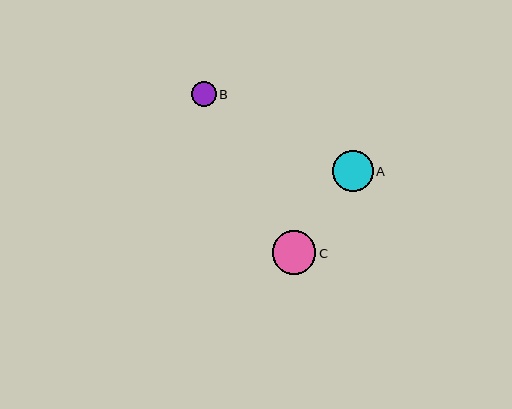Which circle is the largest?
Circle C is the largest with a size of approximately 44 pixels.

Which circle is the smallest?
Circle B is the smallest with a size of approximately 25 pixels.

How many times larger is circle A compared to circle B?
Circle A is approximately 1.7 times the size of circle B.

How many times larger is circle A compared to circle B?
Circle A is approximately 1.7 times the size of circle B.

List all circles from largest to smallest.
From largest to smallest: C, A, B.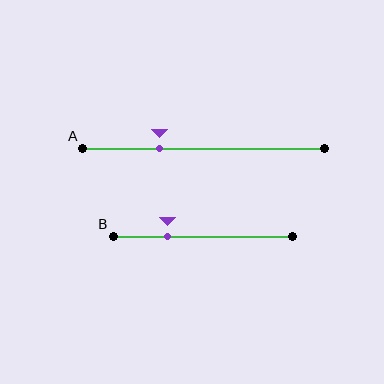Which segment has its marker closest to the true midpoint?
Segment A has its marker closest to the true midpoint.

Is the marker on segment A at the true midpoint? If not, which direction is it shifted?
No, the marker on segment A is shifted to the left by about 18% of the segment length.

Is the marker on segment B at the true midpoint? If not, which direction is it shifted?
No, the marker on segment B is shifted to the left by about 20% of the segment length.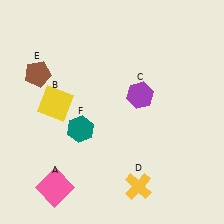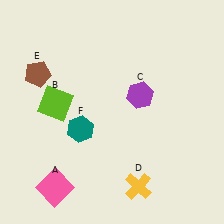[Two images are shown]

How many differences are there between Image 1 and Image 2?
There is 1 difference between the two images.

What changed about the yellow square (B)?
In Image 1, B is yellow. In Image 2, it changed to lime.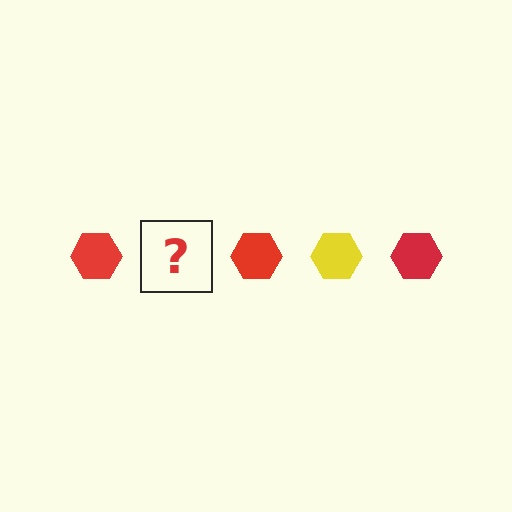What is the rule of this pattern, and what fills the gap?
The rule is that the pattern cycles through red, yellow hexagons. The gap should be filled with a yellow hexagon.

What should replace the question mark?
The question mark should be replaced with a yellow hexagon.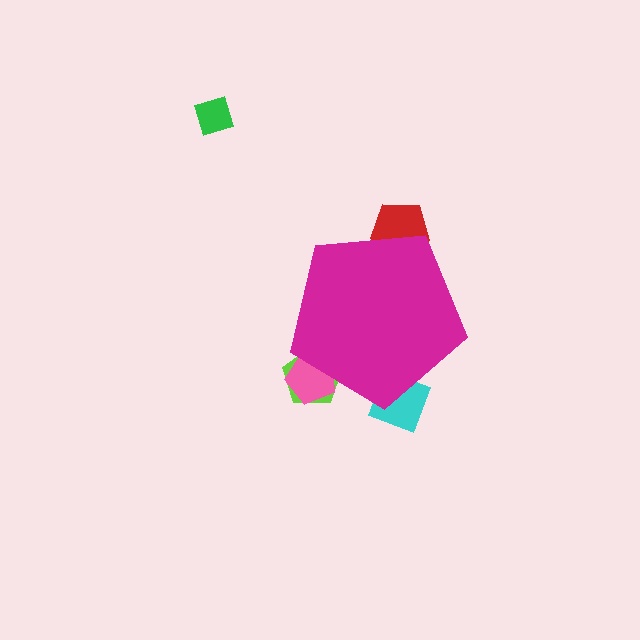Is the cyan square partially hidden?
Yes, the cyan square is partially hidden behind the magenta pentagon.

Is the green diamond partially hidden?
No, the green diamond is fully visible.